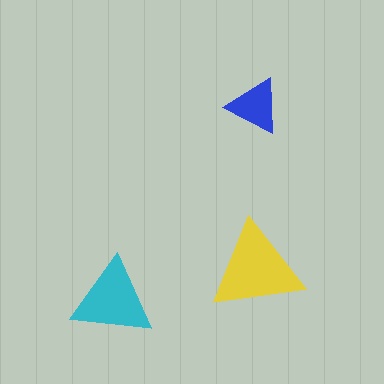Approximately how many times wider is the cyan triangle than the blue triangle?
About 1.5 times wider.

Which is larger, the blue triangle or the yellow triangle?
The yellow one.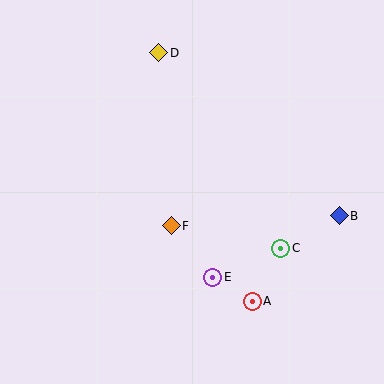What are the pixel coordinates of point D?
Point D is at (158, 53).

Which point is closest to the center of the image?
Point F at (171, 226) is closest to the center.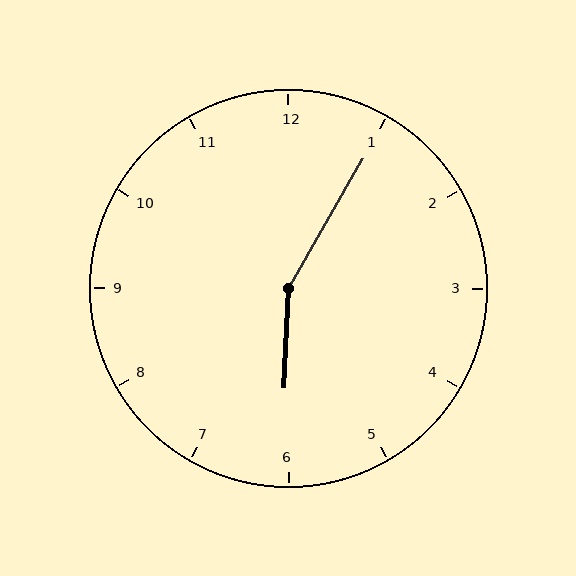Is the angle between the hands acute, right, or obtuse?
It is obtuse.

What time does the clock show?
6:05.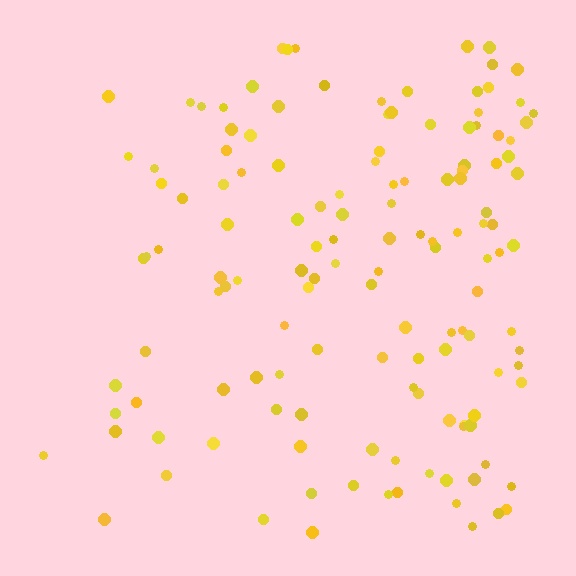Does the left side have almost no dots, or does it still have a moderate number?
Still a moderate number, just noticeably fewer than the right.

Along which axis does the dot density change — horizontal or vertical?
Horizontal.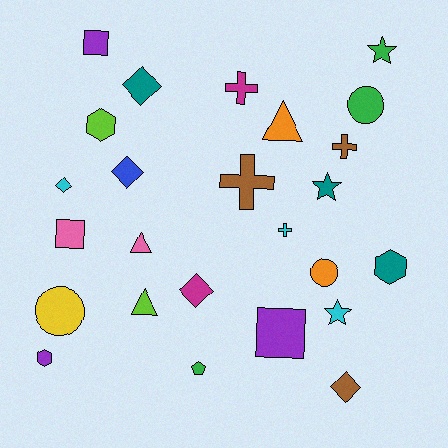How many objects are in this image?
There are 25 objects.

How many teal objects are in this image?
There are 3 teal objects.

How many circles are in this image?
There are 3 circles.